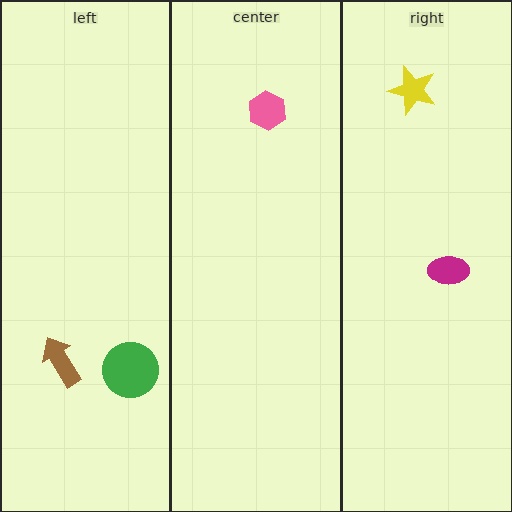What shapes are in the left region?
The brown arrow, the green circle.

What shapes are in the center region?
The pink hexagon.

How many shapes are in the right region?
2.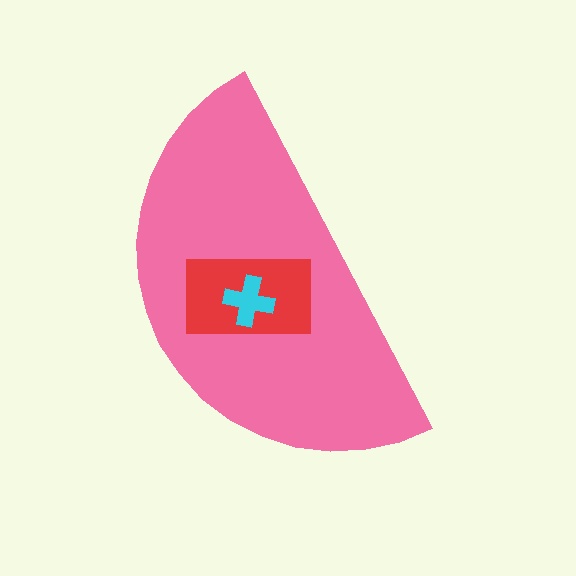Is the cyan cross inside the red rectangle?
Yes.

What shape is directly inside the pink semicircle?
The red rectangle.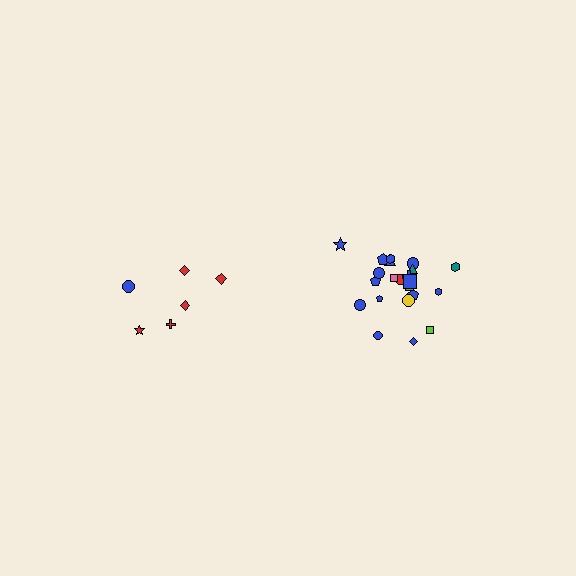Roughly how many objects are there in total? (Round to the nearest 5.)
Roughly 30 objects in total.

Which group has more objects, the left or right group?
The right group.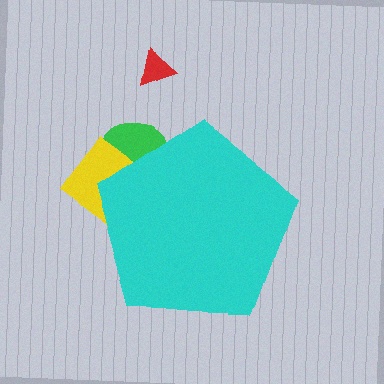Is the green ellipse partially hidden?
Yes, the green ellipse is partially hidden behind the cyan pentagon.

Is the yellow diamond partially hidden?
Yes, the yellow diamond is partially hidden behind the cyan pentagon.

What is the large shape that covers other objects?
A cyan pentagon.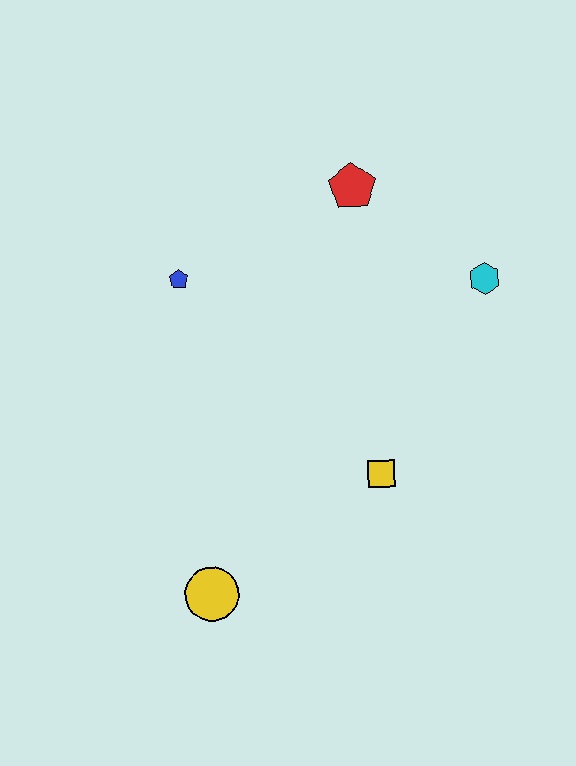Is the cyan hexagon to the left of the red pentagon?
No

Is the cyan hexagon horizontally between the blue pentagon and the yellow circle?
No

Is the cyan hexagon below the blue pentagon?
Yes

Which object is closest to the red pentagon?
The cyan hexagon is closest to the red pentagon.